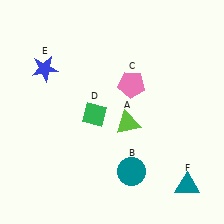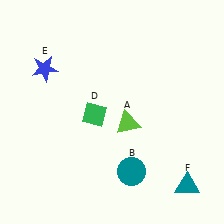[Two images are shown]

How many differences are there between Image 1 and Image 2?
There is 1 difference between the two images.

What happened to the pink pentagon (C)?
The pink pentagon (C) was removed in Image 2. It was in the top-right area of Image 1.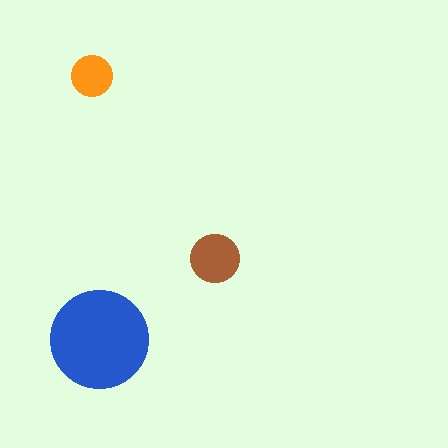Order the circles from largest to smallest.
the blue one, the brown one, the orange one.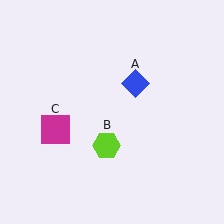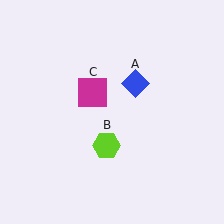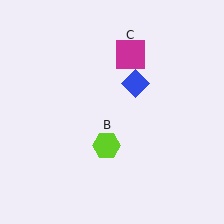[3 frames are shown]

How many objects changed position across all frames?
1 object changed position: magenta square (object C).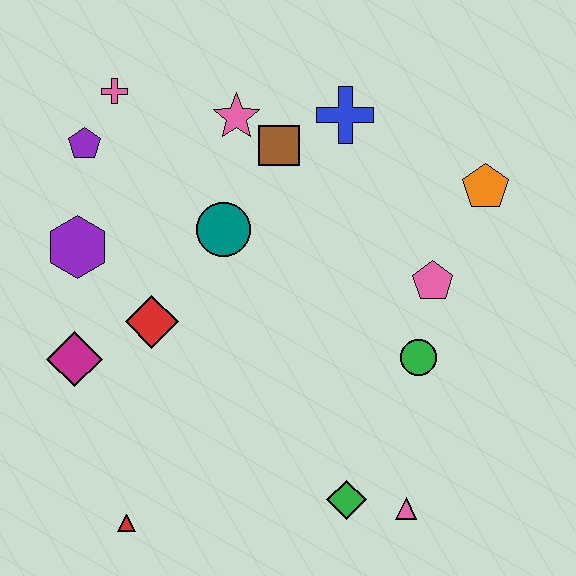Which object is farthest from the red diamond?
The orange pentagon is farthest from the red diamond.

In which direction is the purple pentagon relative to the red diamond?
The purple pentagon is above the red diamond.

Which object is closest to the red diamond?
The magenta diamond is closest to the red diamond.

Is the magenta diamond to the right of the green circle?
No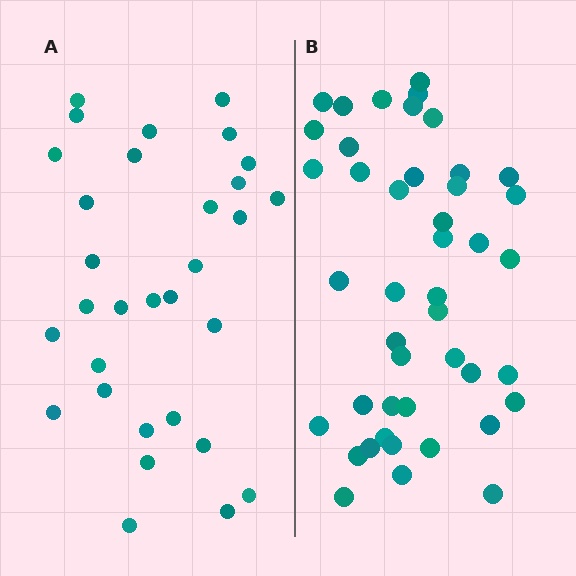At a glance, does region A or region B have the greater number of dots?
Region B (the right region) has more dots.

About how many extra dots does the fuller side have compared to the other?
Region B has approximately 15 more dots than region A.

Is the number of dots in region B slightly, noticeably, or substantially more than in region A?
Region B has noticeably more, but not dramatically so. The ratio is roughly 1.4 to 1.